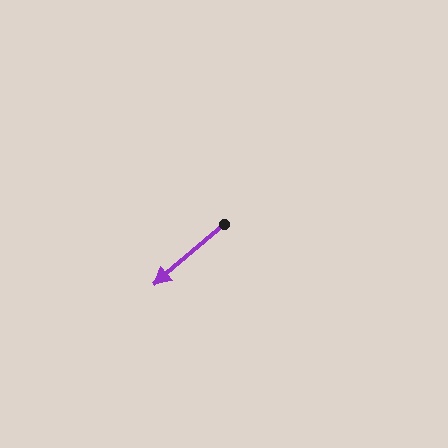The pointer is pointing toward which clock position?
Roughly 8 o'clock.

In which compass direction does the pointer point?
Southwest.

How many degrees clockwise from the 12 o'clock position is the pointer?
Approximately 229 degrees.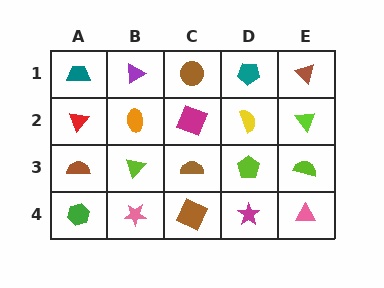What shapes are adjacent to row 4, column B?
A lime triangle (row 3, column B), a green hexagon (row 4, column A), a brown square (row 4, column C).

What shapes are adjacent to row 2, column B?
A purple triangle (row 1, column B), a lime triangle (row 3, column B), a red triangle (row 2, column A), a magenta square (row 2, column C).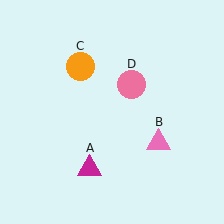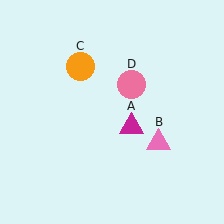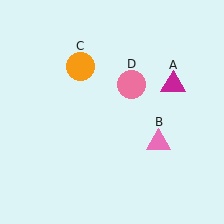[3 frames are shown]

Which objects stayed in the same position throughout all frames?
Pink triangle (object B) and orange circle (object C) and pink circle (object D) remained stationary.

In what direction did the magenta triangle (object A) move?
The magenta triangle (object A) moved up and to the right.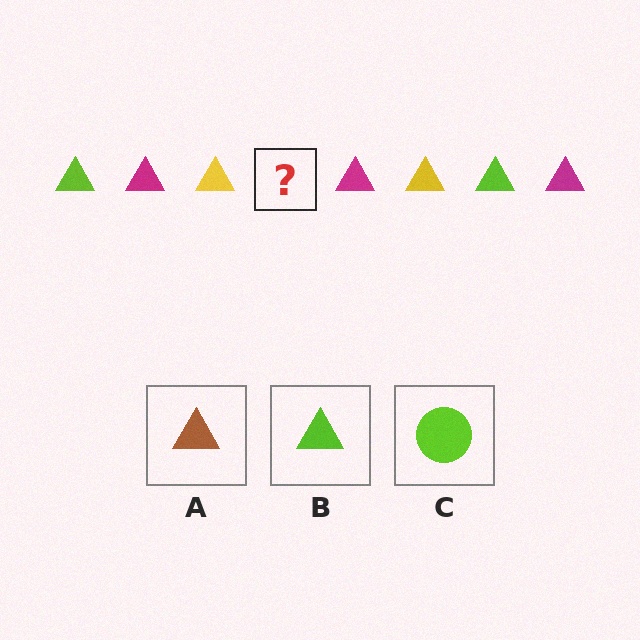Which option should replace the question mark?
Option B.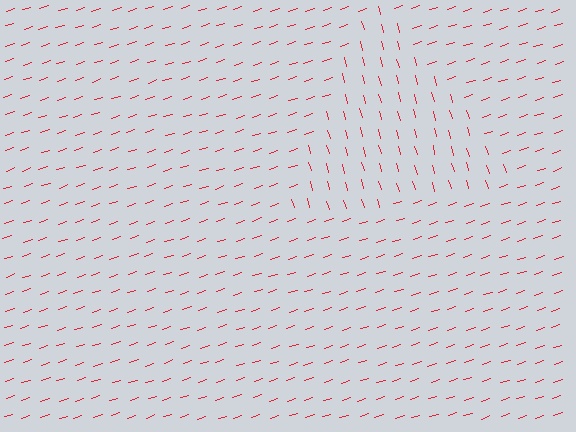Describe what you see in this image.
The image is filled with small red line segments. A triangle region in the image has lines oriented differently from the surrounding lines, creating a visible texture boundary.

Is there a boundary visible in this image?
Yes, there is a texture boundary formed by a change in line orientation.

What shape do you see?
I see a triangle.